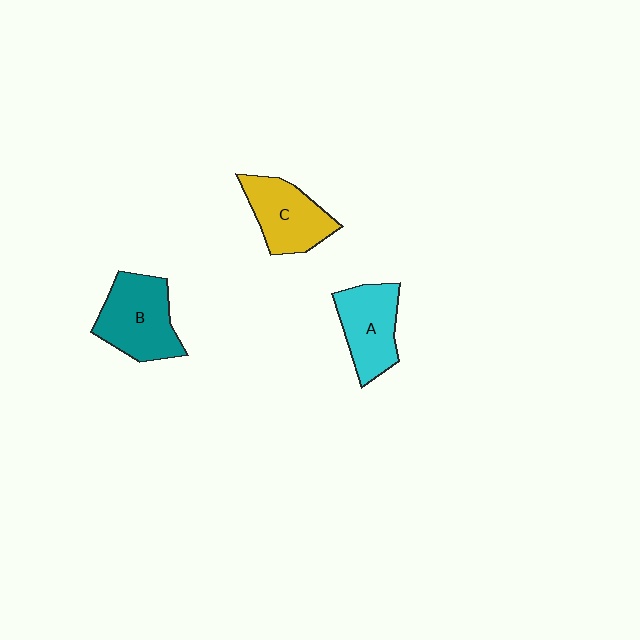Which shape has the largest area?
Shape B (teal).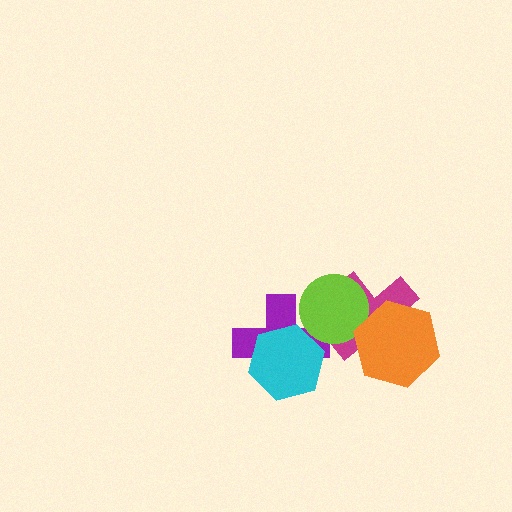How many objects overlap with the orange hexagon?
1 object overlaps with the orange hexagon.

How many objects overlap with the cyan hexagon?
1 object overlaps with the cyan hexagon.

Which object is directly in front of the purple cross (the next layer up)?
The lime circle is directly in front of the purple cross.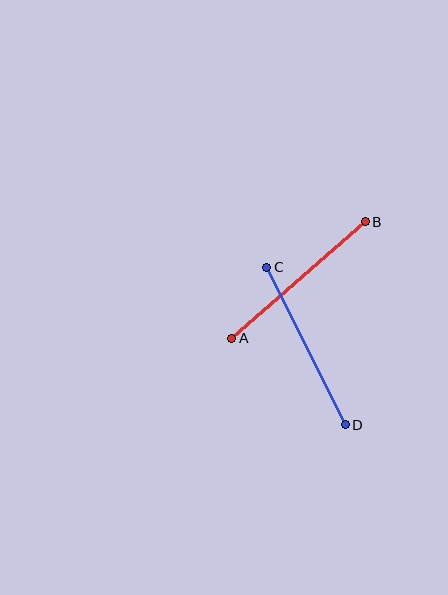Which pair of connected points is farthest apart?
Points A and B are farthest apart.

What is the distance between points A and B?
The distance is approximately 177 pixels.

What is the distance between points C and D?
The distance is approximately 176 pixels.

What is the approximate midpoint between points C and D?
The midpoint is at approximately (306, 346) pixels.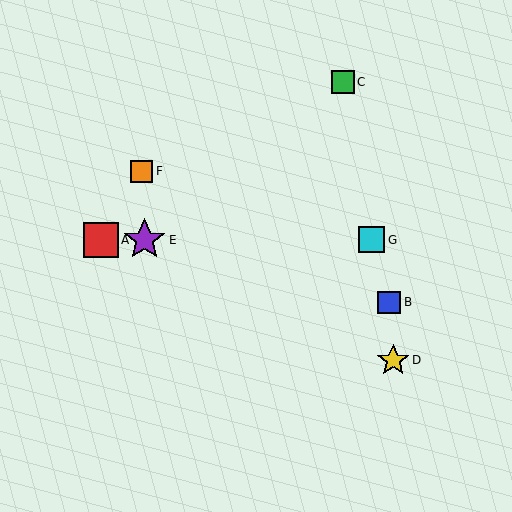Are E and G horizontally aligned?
Yes, both are at y≈240.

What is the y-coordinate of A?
Object A is at y≈240.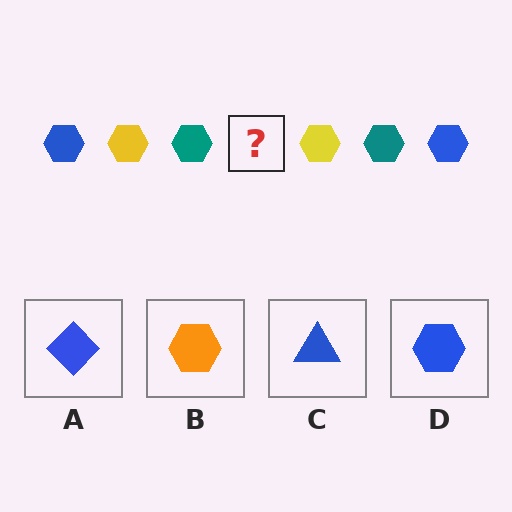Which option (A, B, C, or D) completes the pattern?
D.